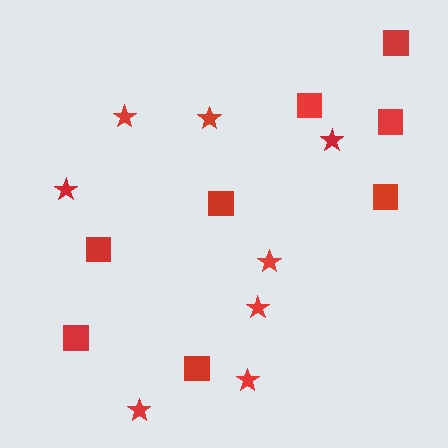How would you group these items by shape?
There are 2 groups: one group of stars (8) and one group of squares (8).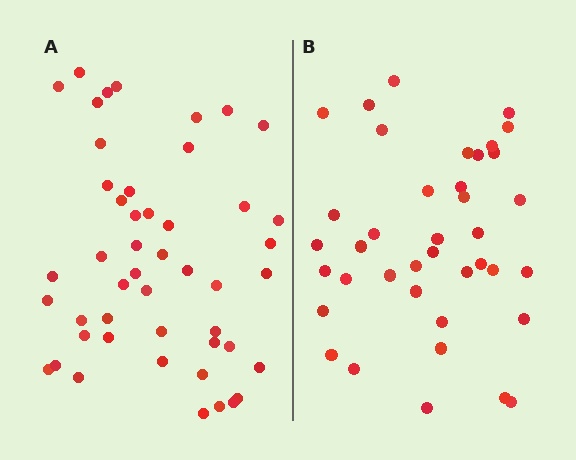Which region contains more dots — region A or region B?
Region A (the left region) has more dots.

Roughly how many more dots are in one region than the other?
Region A has roughly 8 or so more dots than region B.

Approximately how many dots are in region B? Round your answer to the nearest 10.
About 40 dots. (The exact count is 39, which rounds to 40.)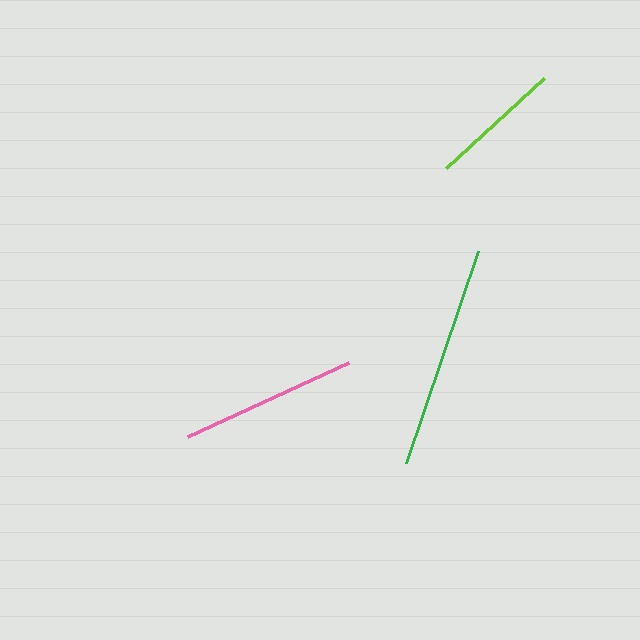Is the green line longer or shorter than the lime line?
The green line is longer than the lime line.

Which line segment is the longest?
The green line is the longest at approximately 224 pixels.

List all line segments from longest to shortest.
From longest to shortest: green, pink, lime.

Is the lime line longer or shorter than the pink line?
The pink line is longer than the lime line.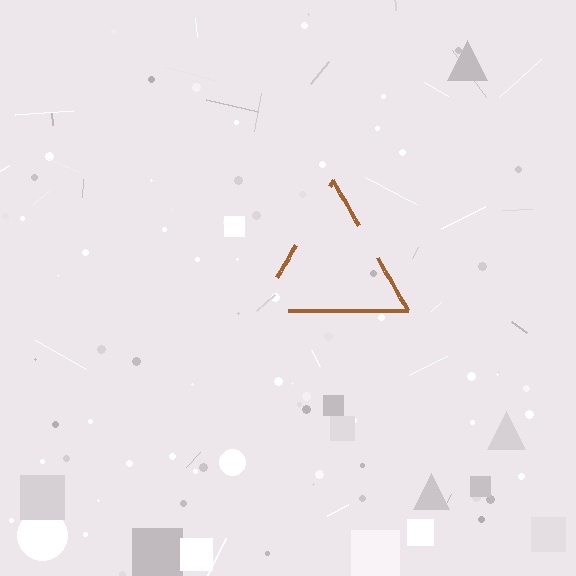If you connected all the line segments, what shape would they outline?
They would outline a triangle.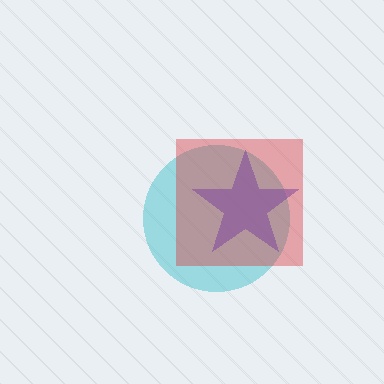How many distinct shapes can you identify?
There are 3 distinct shapes: a cyan circle, a blue star, a red square.